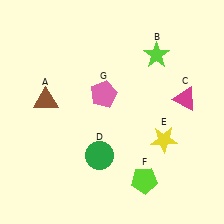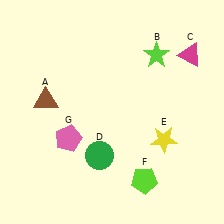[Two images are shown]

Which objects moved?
The objects that moved are: the magenta triangle (C), the pink pentagon (G).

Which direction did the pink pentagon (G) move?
The pink pentagon (G) moved down.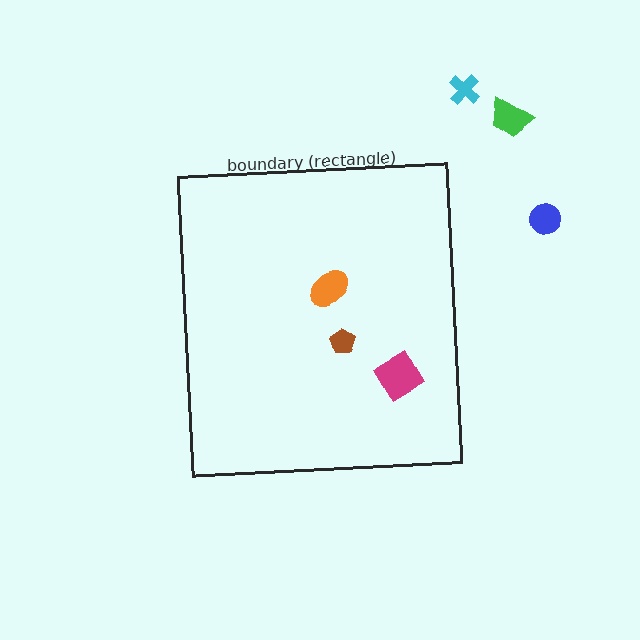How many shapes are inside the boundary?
3 inside, 3 outside.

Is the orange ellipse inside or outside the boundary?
Inside.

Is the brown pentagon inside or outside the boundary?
Inside.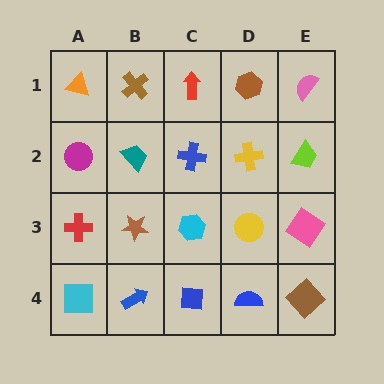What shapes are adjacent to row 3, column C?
A blue cross (row 2, column C), a blue square (row 4, column C), a brown star (row 3, column B), a yellow circle (row 3, column D).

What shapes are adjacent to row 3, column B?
A teal trapezoid (row 2, column B), a blue arrow (row 4, column B), a red cross (row 3, column A), a cyan hexagon (row 3, column C).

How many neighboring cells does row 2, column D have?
4.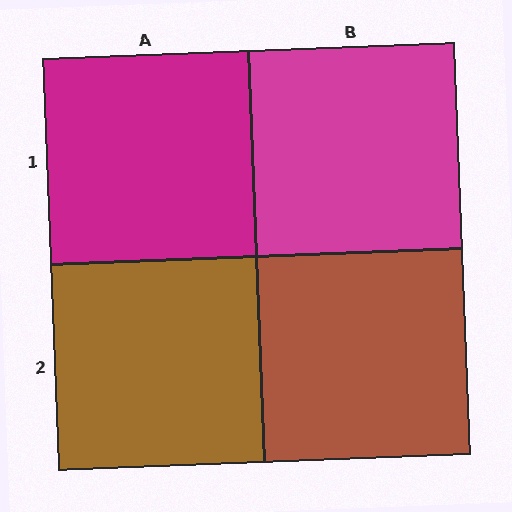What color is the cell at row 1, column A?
Magenta.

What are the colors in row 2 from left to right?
Brown, brown.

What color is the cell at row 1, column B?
Magenta.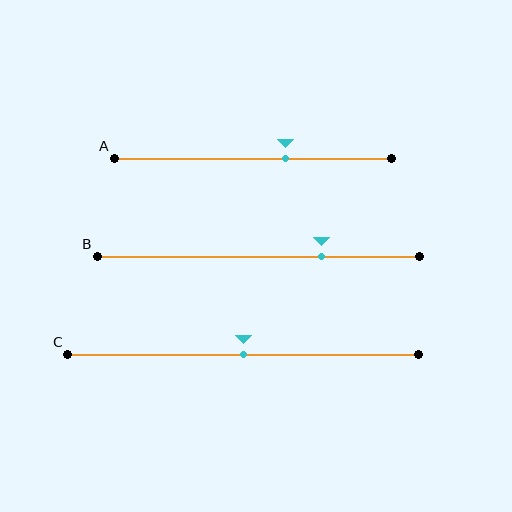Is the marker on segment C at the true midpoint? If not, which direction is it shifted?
Yes, the marker on segment C is at the true midpoint.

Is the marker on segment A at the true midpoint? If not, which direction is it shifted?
No, the marker on segment A is shifted to the right by about 12% of the segment length.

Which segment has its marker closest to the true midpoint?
Segment C has its marker closest to the true midpoint.